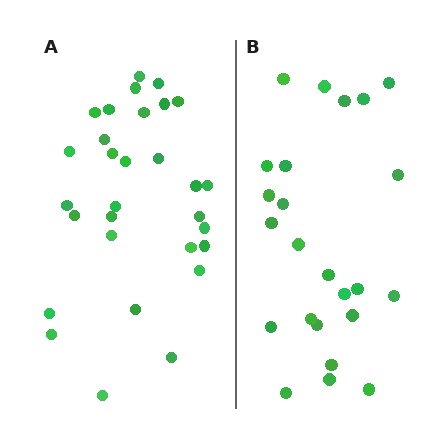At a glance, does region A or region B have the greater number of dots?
Region A (the left region) has more dots.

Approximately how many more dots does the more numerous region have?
Region A has about 6 more dots than region B.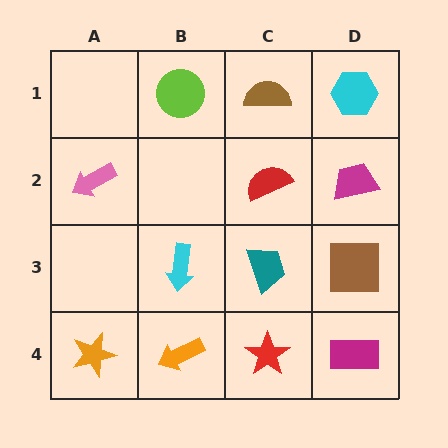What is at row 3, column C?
A teal trapezoid.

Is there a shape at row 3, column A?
No, that cell is empty.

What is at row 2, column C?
A red semicircle.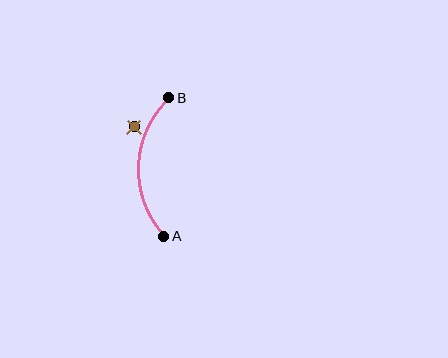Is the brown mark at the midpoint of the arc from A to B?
No — the brown mark does not lie on the arc at all. It sits slightly outside the curve.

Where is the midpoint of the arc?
The arc midpoint is the point on the curve farthest from the straight line joining A and B. It sits to the left of that line.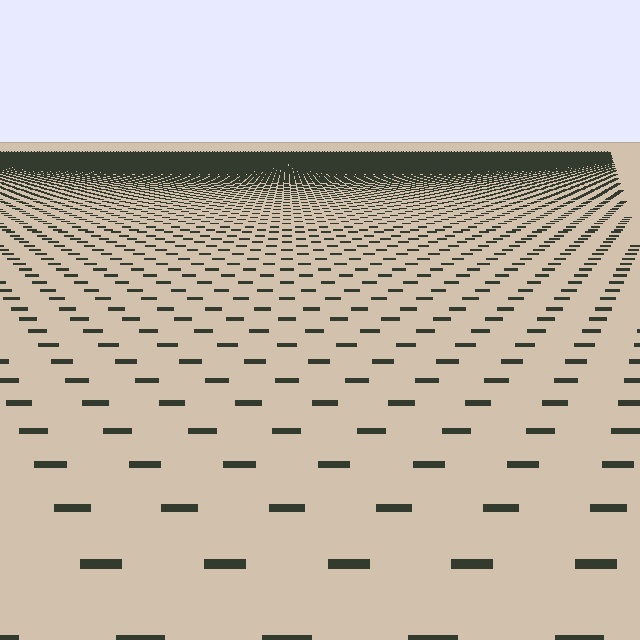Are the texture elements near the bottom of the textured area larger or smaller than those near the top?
Larger. Near the bottom, elements are closer to the viewer and appear at a bigger on-screen size.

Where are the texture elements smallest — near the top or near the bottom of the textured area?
Near the top.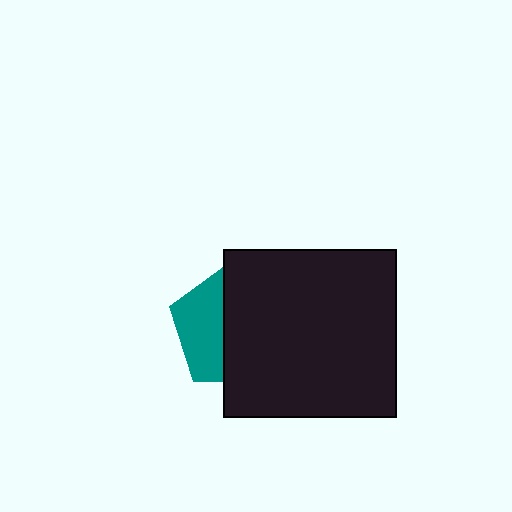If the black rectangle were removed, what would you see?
You would see the complete teal pentagon.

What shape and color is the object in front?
The object in front is a black rectangle.